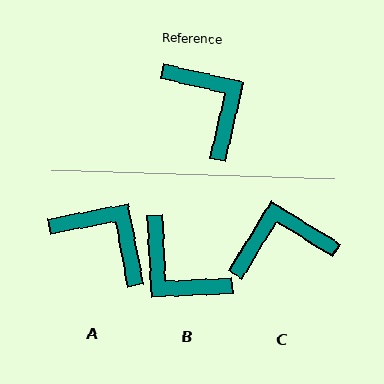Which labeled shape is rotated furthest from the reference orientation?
B, about 164 degrees away.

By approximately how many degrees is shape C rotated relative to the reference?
Approximately 71 degrees counter-clockwise.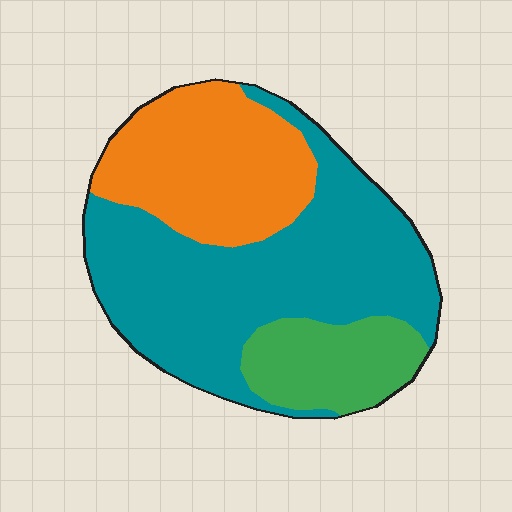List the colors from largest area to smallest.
From largest to smallest: teal, orange, green.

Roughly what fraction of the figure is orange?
Orange takes up about one third (1/3) of the figure.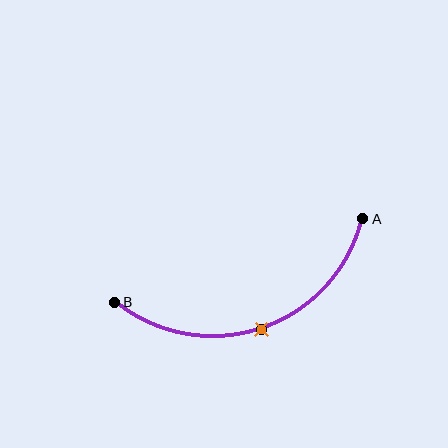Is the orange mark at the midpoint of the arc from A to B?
Yes. The orange mark lies on the arc at equal arc-length from both A and B — it is the arc midpoint.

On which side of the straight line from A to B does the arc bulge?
The arc bulges below the straight line connecting A and B.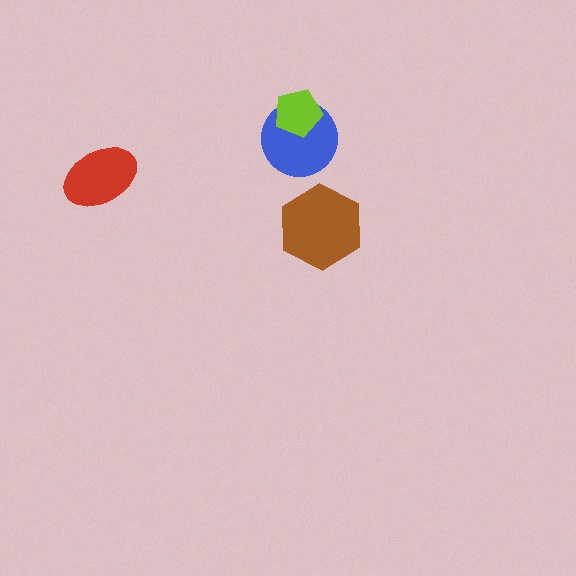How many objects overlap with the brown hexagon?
0 objects overlap with the brown hexagon.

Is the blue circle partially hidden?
Yes, it is partially covered by another shape.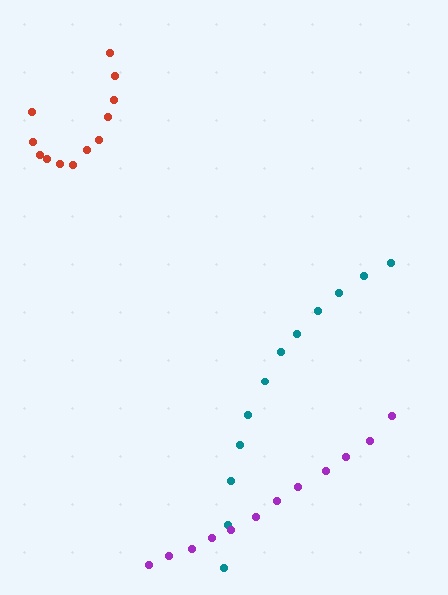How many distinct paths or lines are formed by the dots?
There are 3 distinct paths.